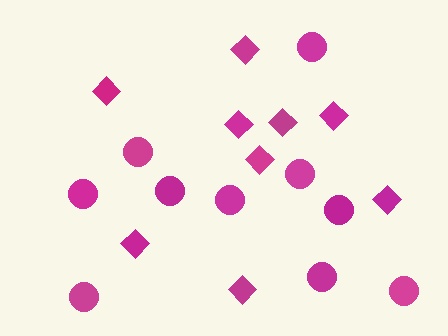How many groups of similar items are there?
There are 2 groups: one group of circles (10) and one group of diamonds (9).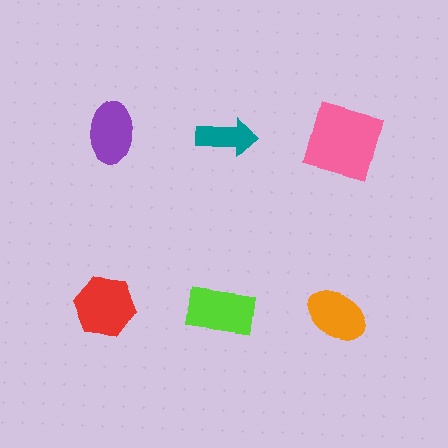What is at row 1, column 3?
A pink square.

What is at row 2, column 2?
A lime rectangle.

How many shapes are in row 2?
3 shapes.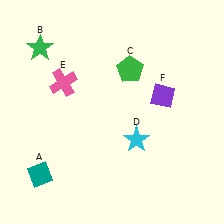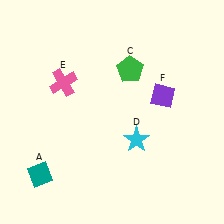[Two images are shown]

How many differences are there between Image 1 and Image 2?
There is 1 difference between the two images.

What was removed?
The green star (B) was removed in Image 2.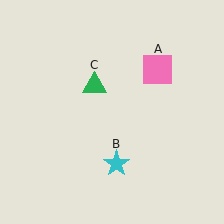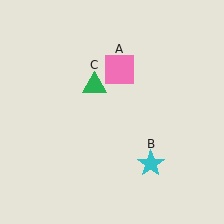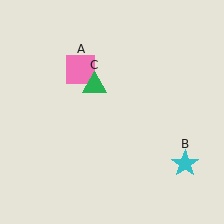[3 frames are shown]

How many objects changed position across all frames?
2 objects changed position: pink square (object A), cyan star (object B).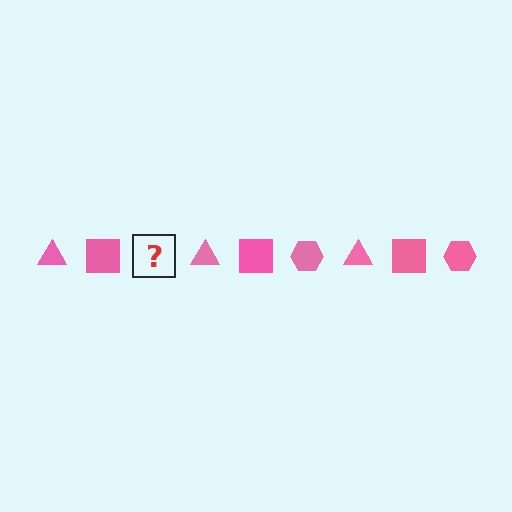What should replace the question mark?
The question mark should be replaced with a pink hexagon.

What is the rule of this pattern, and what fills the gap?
The rule is that the pattern cycles through triangle, square, hexagon shapes in pink. The gap should be filled with a pink hexagon.